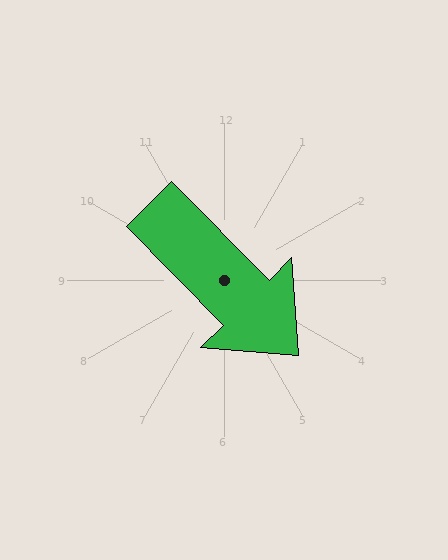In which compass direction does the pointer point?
Southeast.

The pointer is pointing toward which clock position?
Roughly 5 o'clock.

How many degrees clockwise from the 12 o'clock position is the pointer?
Approximately 135 degrees.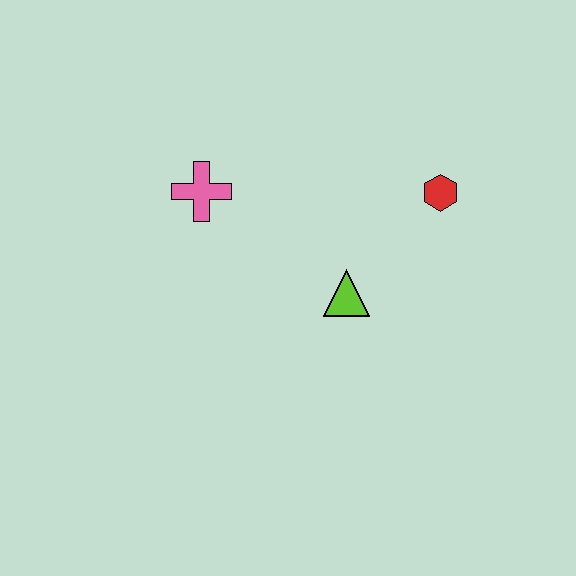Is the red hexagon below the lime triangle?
No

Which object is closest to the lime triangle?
The red hexagon is closest to the lime triangle.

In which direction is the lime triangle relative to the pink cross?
The lime triangle is to the right of the pink cross.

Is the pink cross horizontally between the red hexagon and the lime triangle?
No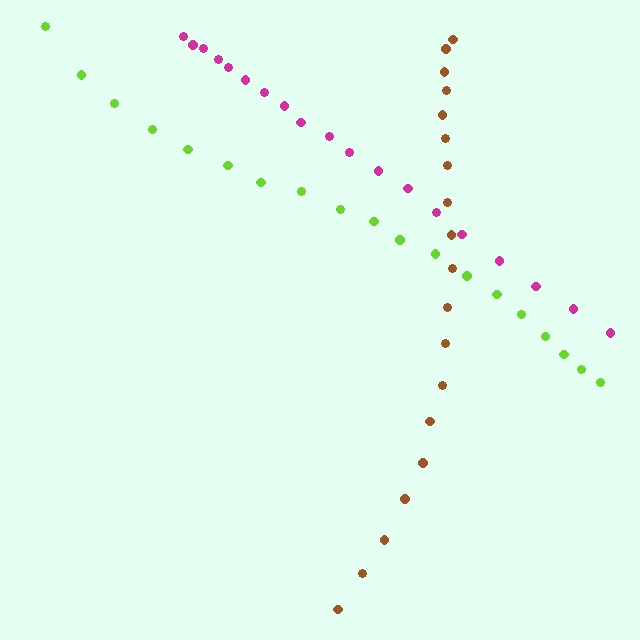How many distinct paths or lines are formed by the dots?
There are 3 distinct paths.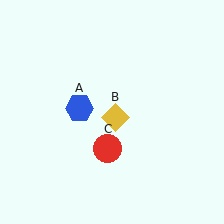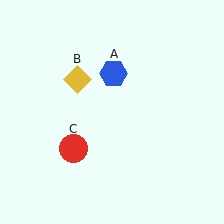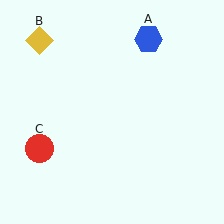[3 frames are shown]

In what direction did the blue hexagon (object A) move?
The blue hexagon (object A) moved up and to the right.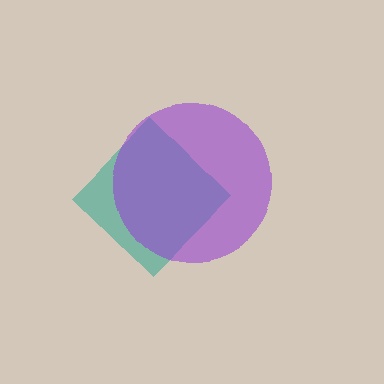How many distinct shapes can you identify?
There are 2 distinct shapes: a teal diamond, a purple circle.